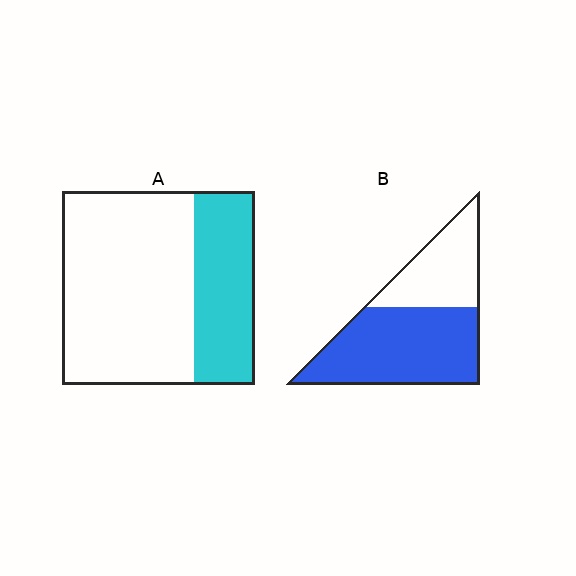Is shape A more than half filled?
No.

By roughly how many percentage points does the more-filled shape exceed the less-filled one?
By roughly 35 percentage points (B over A).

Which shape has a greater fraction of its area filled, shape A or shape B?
Shape B.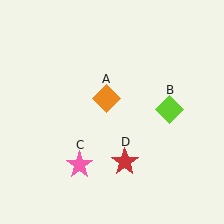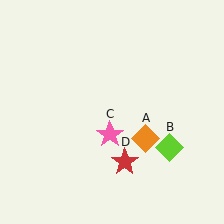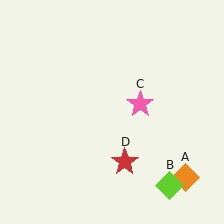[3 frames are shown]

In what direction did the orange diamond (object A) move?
The orange diamond (object A) moved down and to the right.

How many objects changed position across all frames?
3 objects changed position: orange diamond (object A), lime diamond (object B), pink star (object C).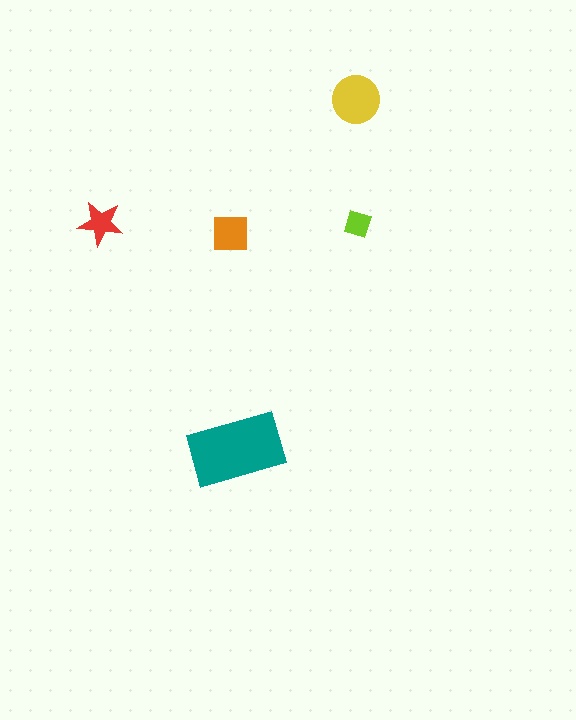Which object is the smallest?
The lime diamond.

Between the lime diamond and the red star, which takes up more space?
The red star.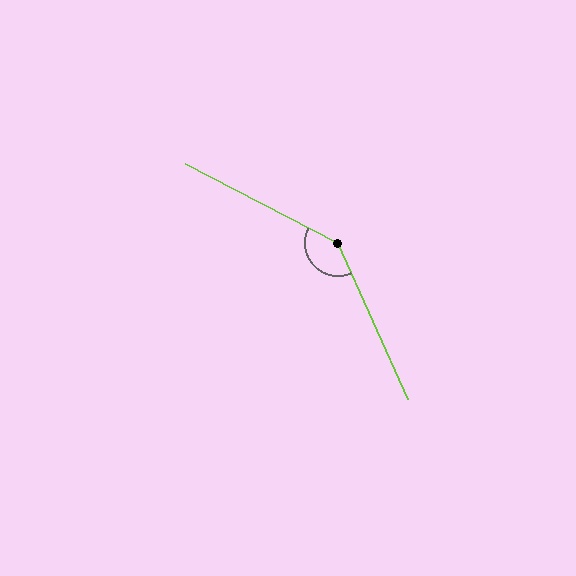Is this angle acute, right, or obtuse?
It is obtuse.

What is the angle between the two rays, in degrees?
Approximately 142 degrees.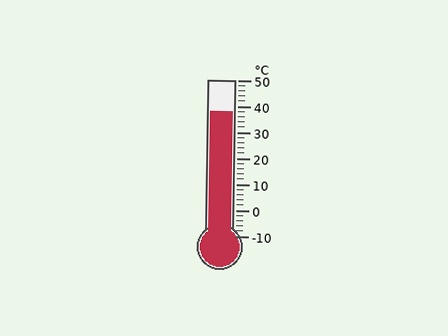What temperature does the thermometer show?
The thermometer shows approximately 38°C.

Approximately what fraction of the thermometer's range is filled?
The thermometer is filled to approximately 80% of its range.